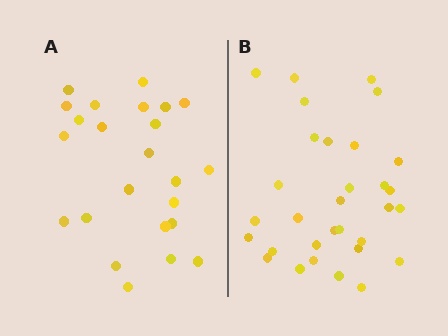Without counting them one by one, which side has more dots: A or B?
Region B (the right region) has more dots.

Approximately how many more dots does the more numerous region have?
Region B has roughly 8 or so more dots than region A.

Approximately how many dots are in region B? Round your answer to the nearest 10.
About 30 dots. (The exact count is 31, which rounds to 30.)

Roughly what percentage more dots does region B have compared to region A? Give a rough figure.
About 30% more.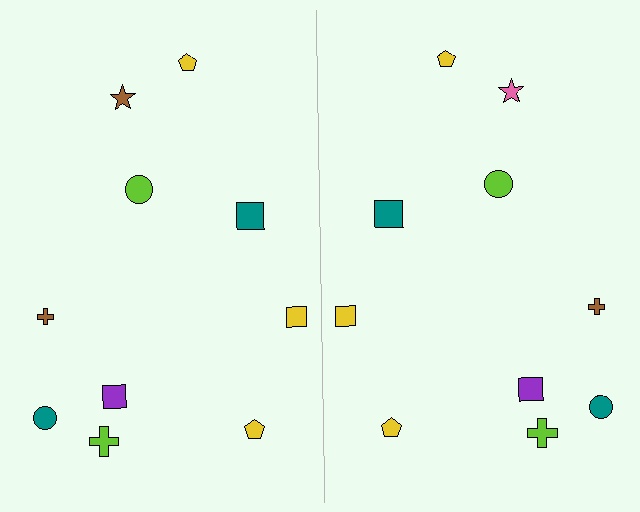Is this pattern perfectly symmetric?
No, the pattern is not perfectly symmetric. The pink star on the right side breaks the symmetry — its mirror counterpart is brown.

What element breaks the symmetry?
The pink star on the right side breaks the symmetry — its mirror counterpart is brown.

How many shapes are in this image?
There are 20 shapes in this image.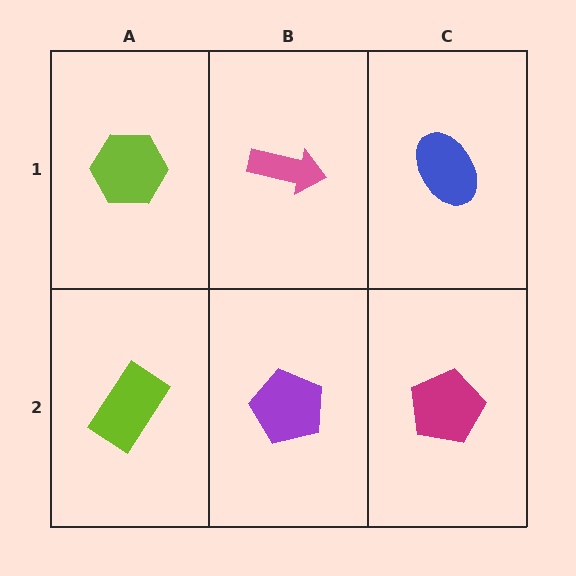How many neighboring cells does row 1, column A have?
2.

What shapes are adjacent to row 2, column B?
A pink arrow (row 1, column B), a lime rectangle (row 2, column A), a magenta pentagon (row 2, column C).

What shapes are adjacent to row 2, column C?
A blue ellipse (row 1, column C), a purple pentagon (row 2, column B).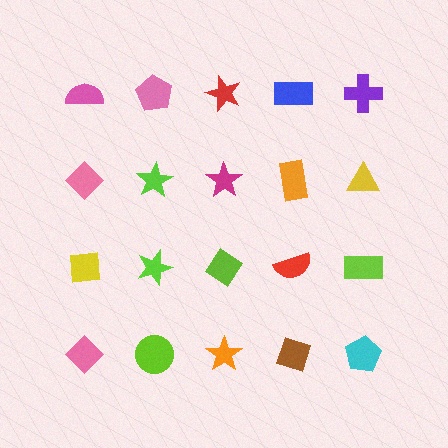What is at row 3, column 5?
A lime rectangle.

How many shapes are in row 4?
5 shapes.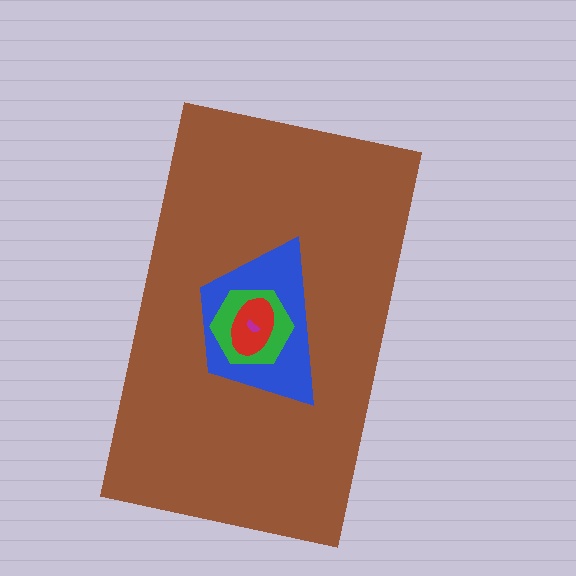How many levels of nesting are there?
5.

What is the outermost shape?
The brown rectangle.